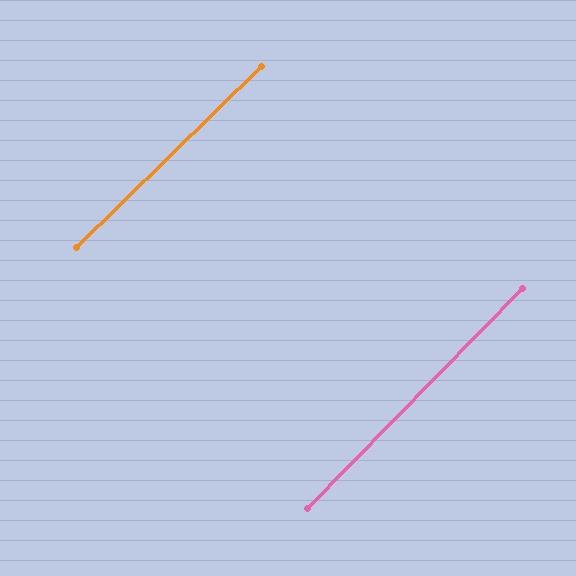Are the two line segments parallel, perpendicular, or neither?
Parallel — their directions differ by only 1.3°.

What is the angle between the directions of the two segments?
Approximately 1 degree.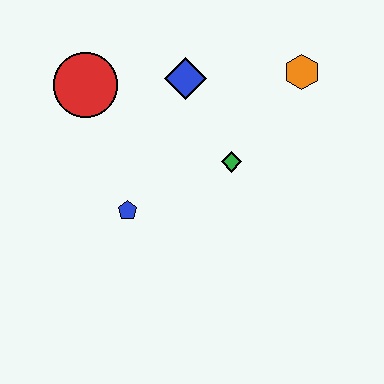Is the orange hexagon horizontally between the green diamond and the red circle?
No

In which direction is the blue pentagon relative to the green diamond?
The blue pentagon is to the left of the green diamond.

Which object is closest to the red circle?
The blue diamond is closest to the red circle.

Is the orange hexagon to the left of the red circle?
No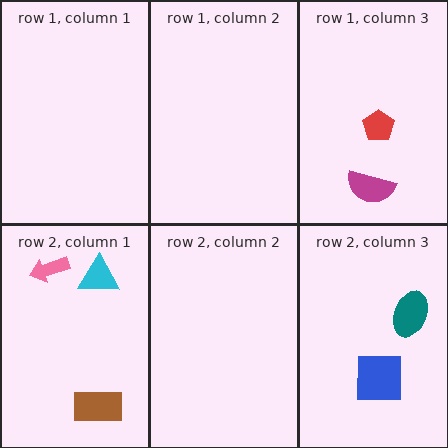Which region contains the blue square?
The row 2, column 3 region.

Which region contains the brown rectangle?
The row 2, column 1 region.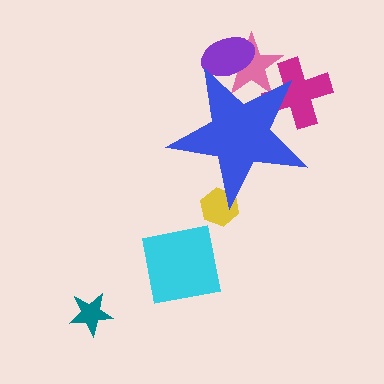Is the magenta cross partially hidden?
Yes, the magenta cross is partially hidden behind the blue star.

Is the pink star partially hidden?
Yes, the pink star is partially hidden behind the blue star.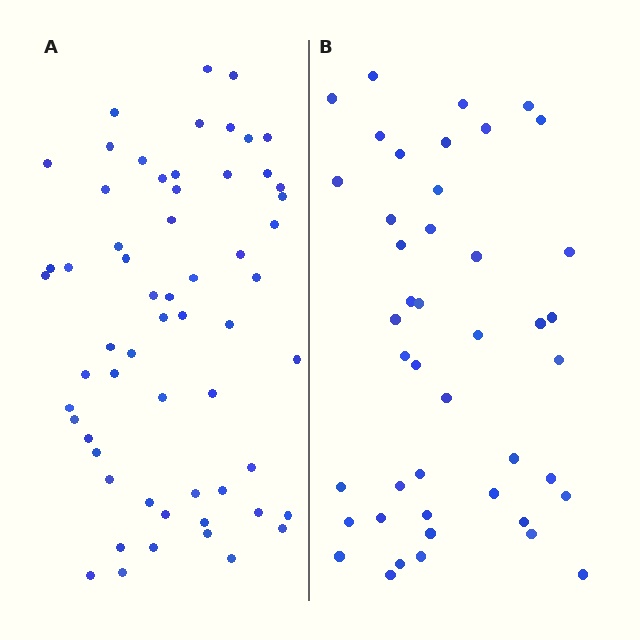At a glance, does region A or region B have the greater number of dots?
Region A (the left region) has more dots.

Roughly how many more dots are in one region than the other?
Region A has approximately 15 more dots than region B.